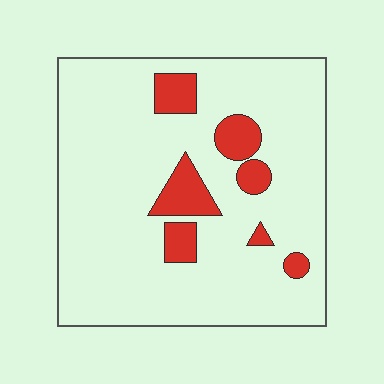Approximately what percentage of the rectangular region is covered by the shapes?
Approximately 15%.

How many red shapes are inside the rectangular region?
7.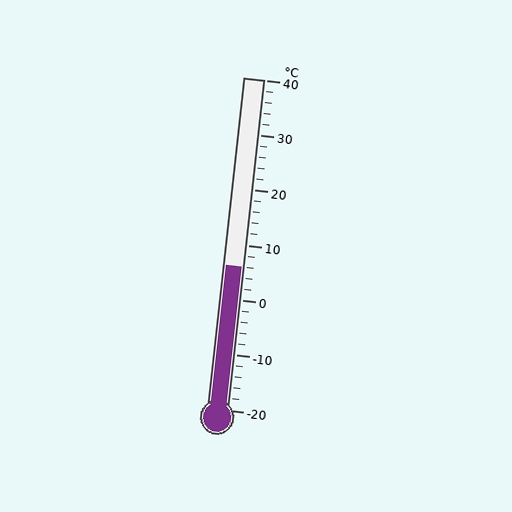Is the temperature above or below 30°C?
The temperature is below 30°C.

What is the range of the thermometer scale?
The thermometer scale ranges from -20°C to 40°C.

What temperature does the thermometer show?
The thermometer shows approximately 6°C.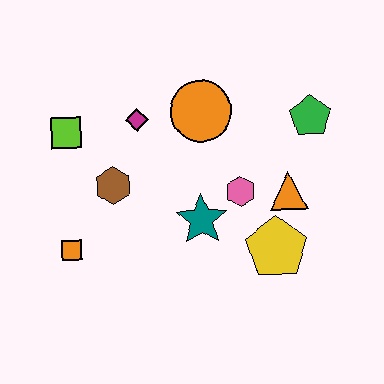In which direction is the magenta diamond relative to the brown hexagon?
The magenta diamond is above the brown hexagon.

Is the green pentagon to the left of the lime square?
No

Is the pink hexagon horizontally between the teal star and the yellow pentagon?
Yes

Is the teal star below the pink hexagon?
Yes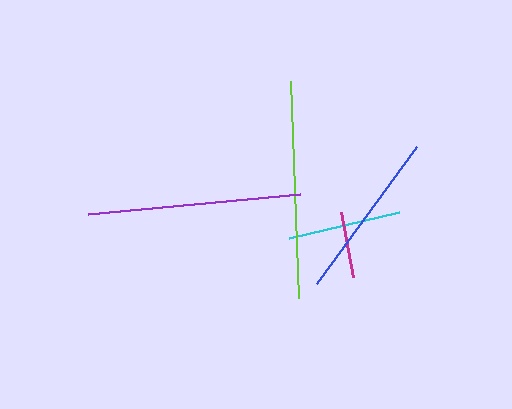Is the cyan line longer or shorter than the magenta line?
The cyan line is longer than the magenta line.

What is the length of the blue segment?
The blue segment is approximately 169 pixels long.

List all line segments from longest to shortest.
From longest to shortest: lime, purple, blue, cyan, magenta.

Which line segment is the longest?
The lime line is the longest at approximately 217 pixels.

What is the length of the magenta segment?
The magenta segment is approximately 66 pixels long.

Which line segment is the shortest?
The magenta line is the shortest at approximately 66 pixels.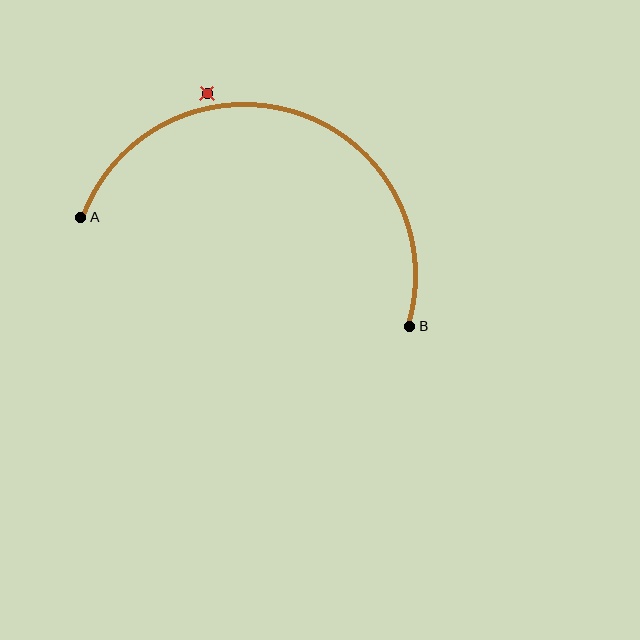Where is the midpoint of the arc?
The arc midpoint is the point on the curve farthest from the straight line joining A and B. It sits above that line.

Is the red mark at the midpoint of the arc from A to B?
No — the red mark does not lie on the arc at all. It sits slightly outside the curve.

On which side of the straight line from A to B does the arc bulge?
The arc bulges above the straight line connecting A and B.